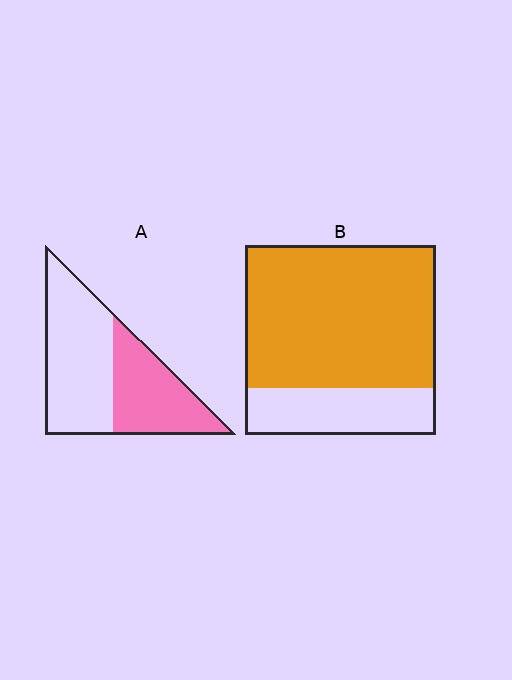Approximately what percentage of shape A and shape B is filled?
A is approximately 40% and B is approximately 75%.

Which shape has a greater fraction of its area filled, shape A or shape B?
Shape B.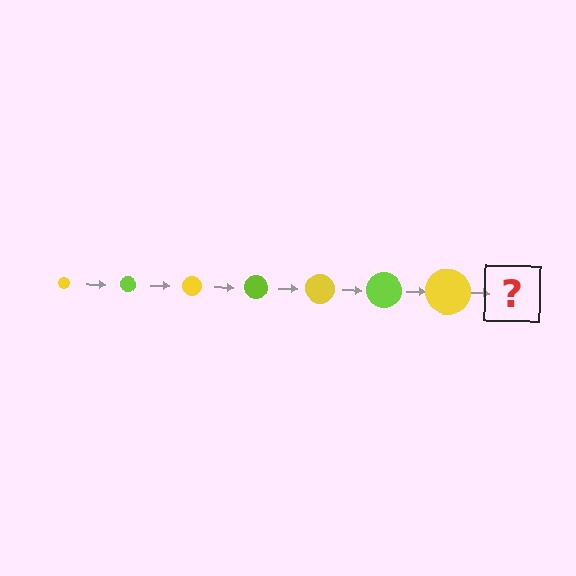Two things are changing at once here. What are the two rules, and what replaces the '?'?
The two rules are that the circle grows larger each step and the color cycles through yellow and lime. The '?' should be a lime circle, larger than the previous one.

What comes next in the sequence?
The next element should be a lime circle, larger than the previous one.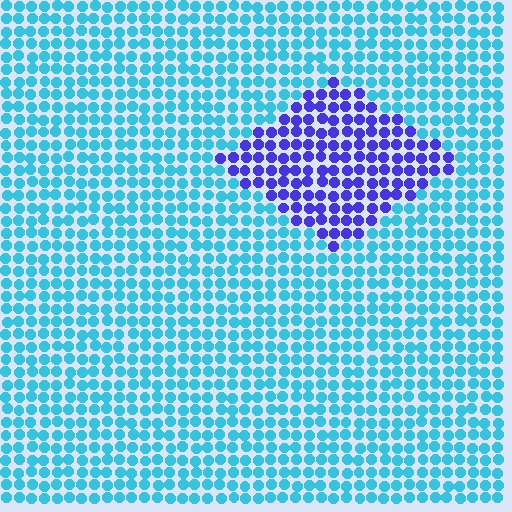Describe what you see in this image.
The image is filled with small cyan elements in a uniform arrangement. A diamond-shaped region is visible where the elements are tinted to a slightly different hue, forming a subtle color boundary.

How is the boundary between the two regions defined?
The boundary is defined purely by a slight shift in hue (about 57 degrees). Spacing, size, and orientation are identical on both sides.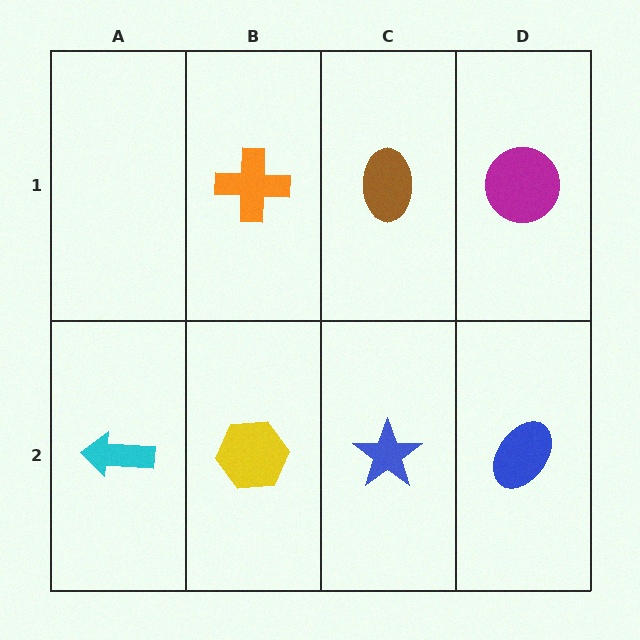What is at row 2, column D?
A blue ellipse.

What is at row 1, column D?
A magenta circle.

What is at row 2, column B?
A yellow hexagon.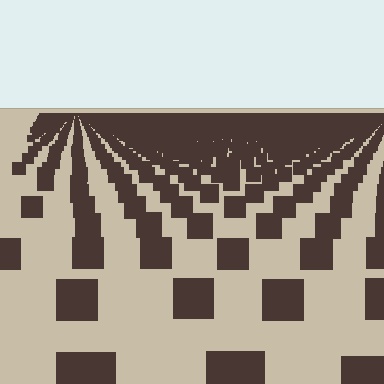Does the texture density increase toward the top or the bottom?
Density increases toward the top.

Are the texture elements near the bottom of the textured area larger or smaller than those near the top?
Larger. Near the bottom, elements are closer to the viewer and appear at a bigger on-screen size.